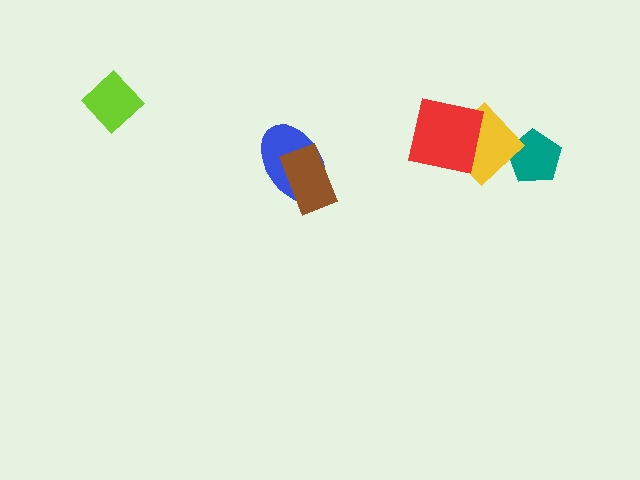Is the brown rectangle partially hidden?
No, no other shape covers it.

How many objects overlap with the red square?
1 object overlaps with the red square.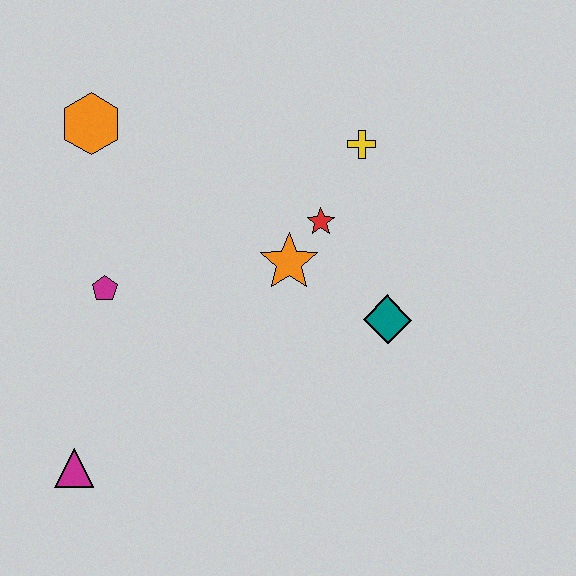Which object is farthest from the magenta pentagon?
The yellow cross is farthest from the magenta pentagon.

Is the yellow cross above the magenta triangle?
Yes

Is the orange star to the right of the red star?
No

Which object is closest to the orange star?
The red star is closest to the orange star.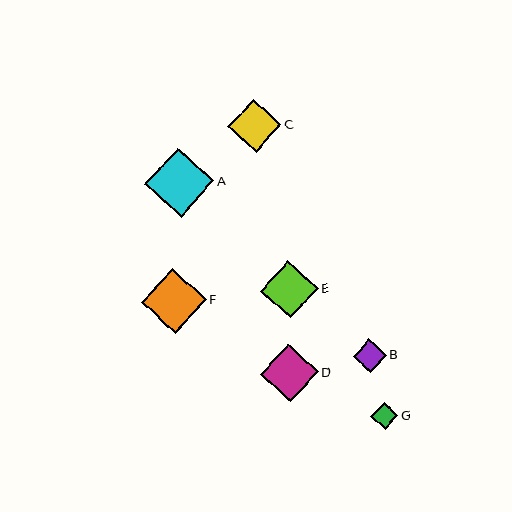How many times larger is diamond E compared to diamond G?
Diamond E is approximately 2.2 times the size of diamond G.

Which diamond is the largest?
Diamond A is the largest with a size of approximately 69 pixels.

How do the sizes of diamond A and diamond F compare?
Diamond A and diamond F are approximately the same size.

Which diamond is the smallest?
Diamond G is the smallest with a size of approximately 27 pixels.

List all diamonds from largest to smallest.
From largest to smallest: A, F, E, D, C, B, G.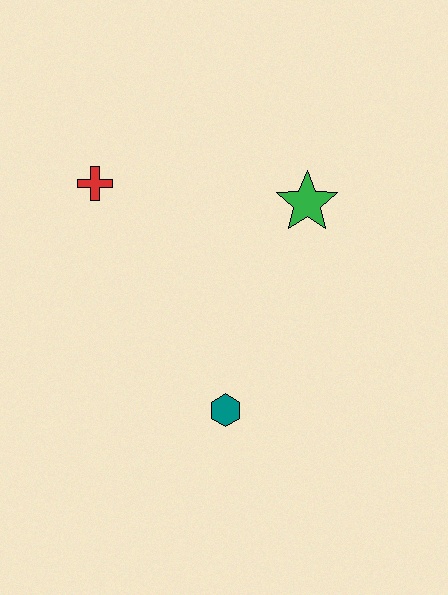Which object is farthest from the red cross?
The teal hexagon is farthest from the red cross.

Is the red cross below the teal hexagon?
No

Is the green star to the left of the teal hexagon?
No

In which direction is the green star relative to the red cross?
The green star is to the right of the red cross.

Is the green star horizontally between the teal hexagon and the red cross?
No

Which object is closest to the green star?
The red cross is closest to the green star.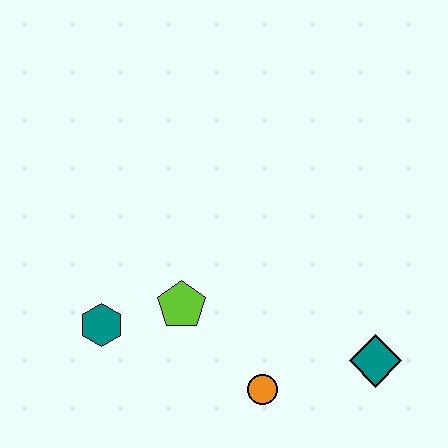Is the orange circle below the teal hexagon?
Yes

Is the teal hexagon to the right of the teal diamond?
No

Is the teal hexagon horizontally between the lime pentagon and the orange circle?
No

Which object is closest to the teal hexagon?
The lime pentagon is closest to the teal hexagon.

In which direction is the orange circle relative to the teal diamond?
The orange circle is to the left of the teal diamond.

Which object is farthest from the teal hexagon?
The teal diamond is farthest from the teal hexagon.